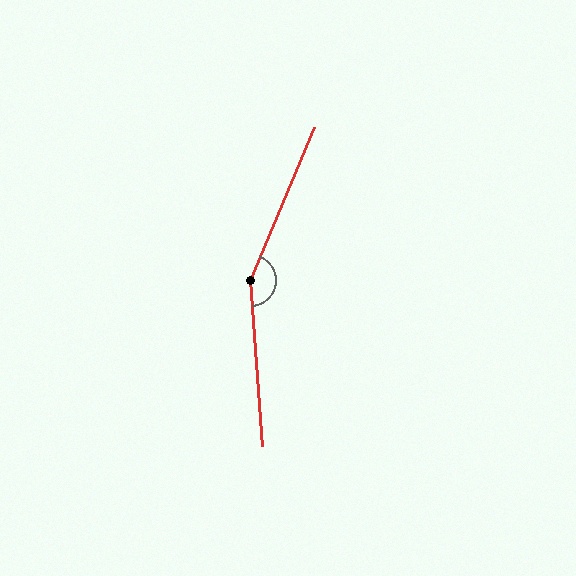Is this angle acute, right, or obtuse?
It is obtuse.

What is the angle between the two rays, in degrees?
Approximately 153 degrees.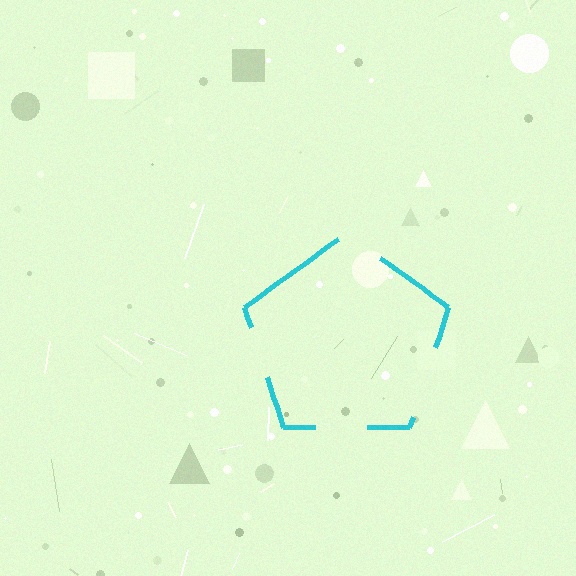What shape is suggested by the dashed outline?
The dashed outline suggests a pentagon.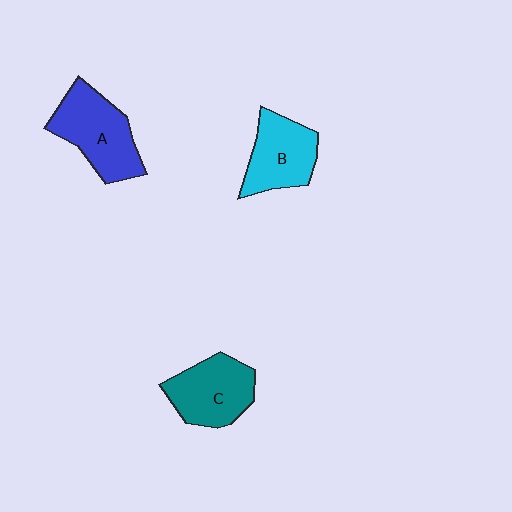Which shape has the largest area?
Shape A (blue).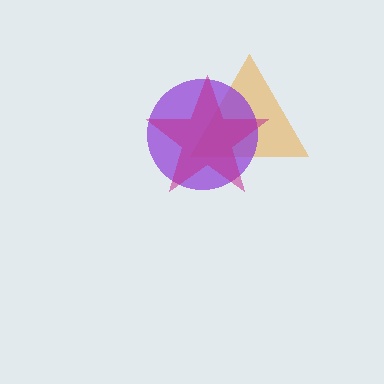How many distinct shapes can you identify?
There are 3 distinct shapes: an orange triangle, a purple circle, a magenta star.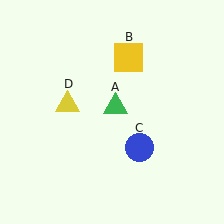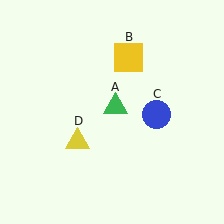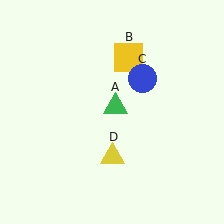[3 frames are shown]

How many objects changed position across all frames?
2 objects changed position: blue circle (object C), yellow triangle (object D).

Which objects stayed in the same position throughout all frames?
Green triangle (object A) and yellow square (object B) remained stationary.